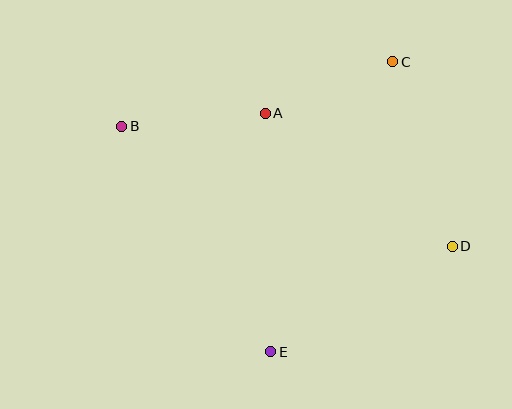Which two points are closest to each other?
Points A and C are closest to each other.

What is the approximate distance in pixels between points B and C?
The distance between B and C is approximately 279 pixels.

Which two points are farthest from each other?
Points B and D are farthest from each other.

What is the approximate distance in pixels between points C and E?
The distance between C and E is approximately 314 pixels.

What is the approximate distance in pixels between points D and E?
The distance between D and E is approximately 210 pixels.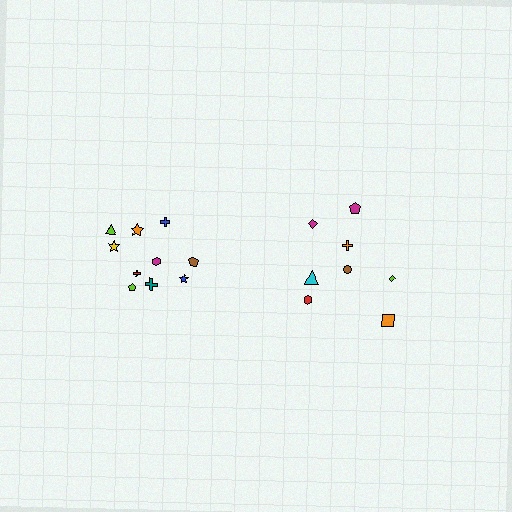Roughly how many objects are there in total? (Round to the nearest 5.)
Roughly 20 objects in total.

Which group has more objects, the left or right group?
The left group.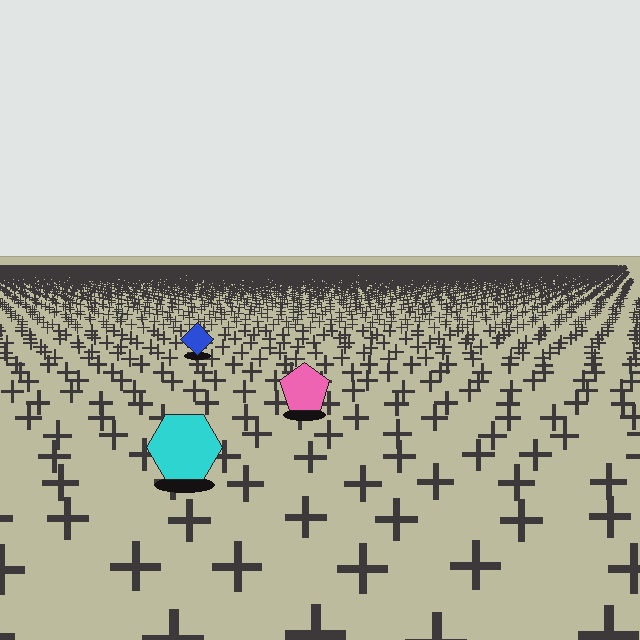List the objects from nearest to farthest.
From nearest to farthest: the cyan hexagon, the pink pentagon, the blue diamond.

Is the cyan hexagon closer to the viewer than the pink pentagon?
Yes. The cyan hexagon is closer — you can tell from the texture gradient: the ground texture is coarser near it.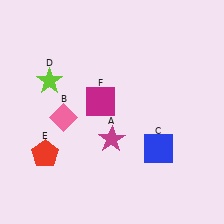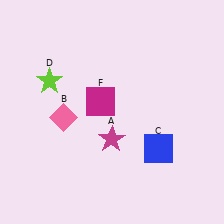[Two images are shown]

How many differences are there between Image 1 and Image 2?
There is 1 difference between the two images.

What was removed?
The red pentagon (E) was removed in Image 2.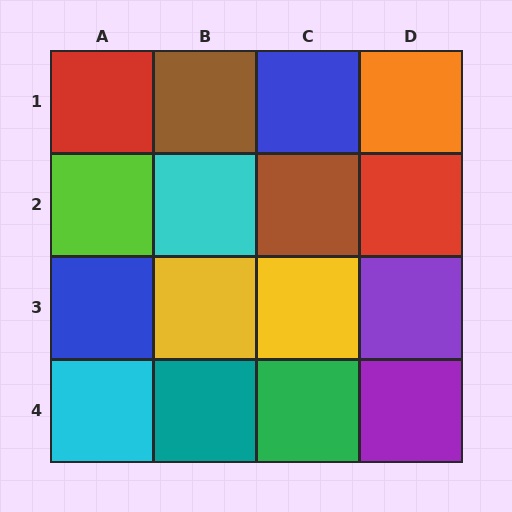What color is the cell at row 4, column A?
Cyan.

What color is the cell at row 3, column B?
Yellow.